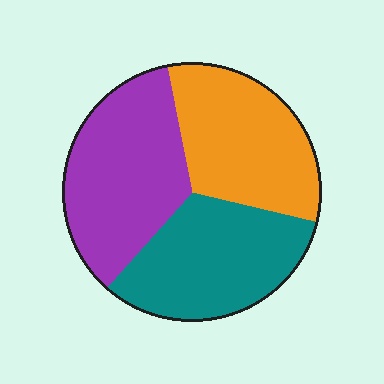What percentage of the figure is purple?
Purple takes up about three eighths (3/8) of the figure.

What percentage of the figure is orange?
Orange covers around 30% of the figure.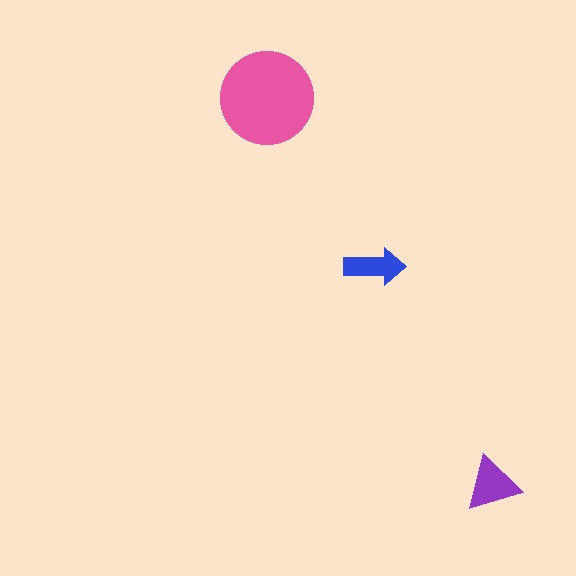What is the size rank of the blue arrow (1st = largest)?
3rd.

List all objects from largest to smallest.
The pink circle, the purple triangle, the blue arrow.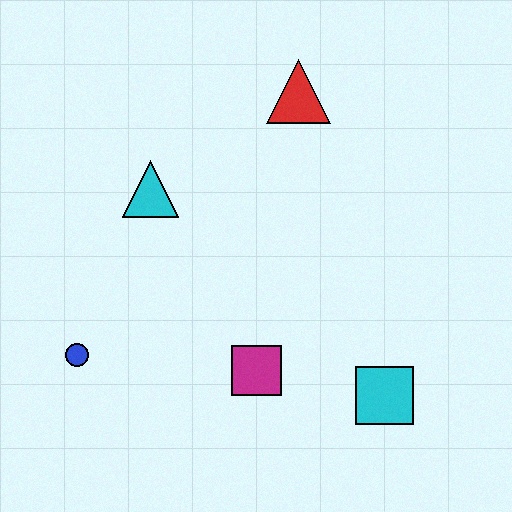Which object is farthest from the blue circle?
The red triangle is farthest from the blue circle.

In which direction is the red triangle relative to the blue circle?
The red triangle is above the blue circle.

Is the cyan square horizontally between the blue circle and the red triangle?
No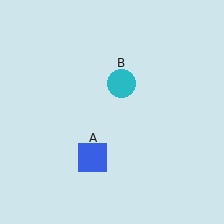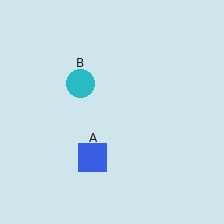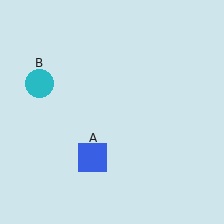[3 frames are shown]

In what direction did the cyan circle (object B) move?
The cyan circle (object B) moved left.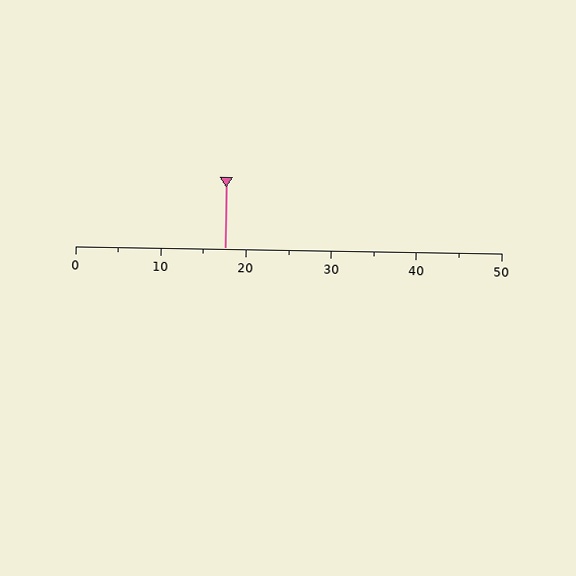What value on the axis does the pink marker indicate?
The marker indicates approximately 17.5.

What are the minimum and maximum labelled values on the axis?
The axis runs from 0 to 50.